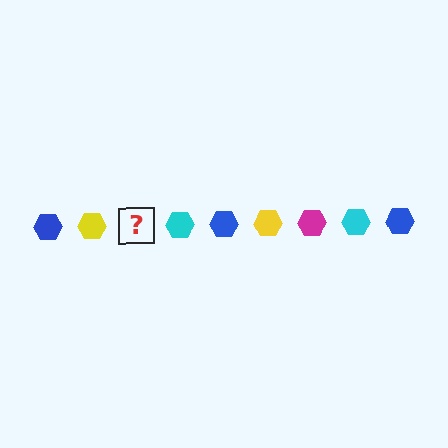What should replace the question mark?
The question mark should be replaced with a magenta hexagon.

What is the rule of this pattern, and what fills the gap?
The rule is that the pattern cycles through blue, yellow, magenta, cyan hexagons. The gap should be filled with a magenta hexagon.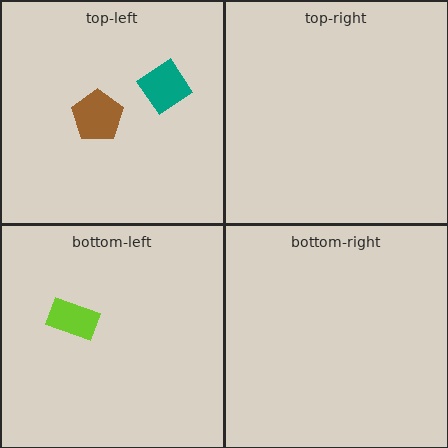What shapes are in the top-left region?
The brown pentagon, the teal diamond.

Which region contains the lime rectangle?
The bottom-left region.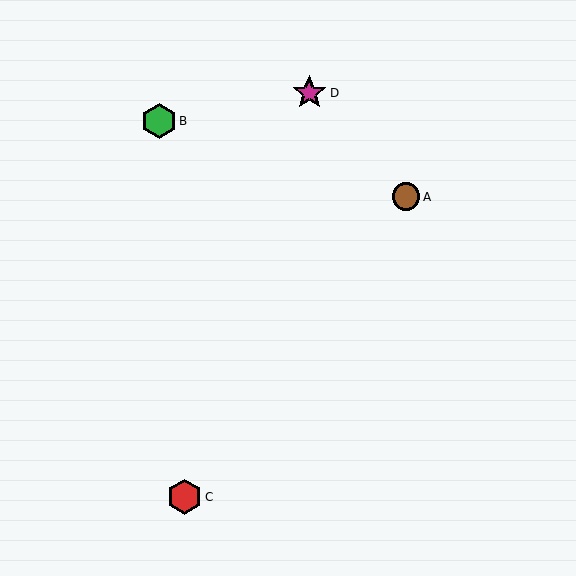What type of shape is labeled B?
Shape B is a green hexagon.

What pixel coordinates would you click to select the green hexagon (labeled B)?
Click at (159, 121) to select the green hexagon B.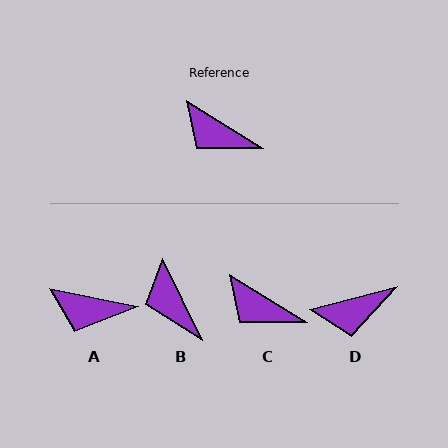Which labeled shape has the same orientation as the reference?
C.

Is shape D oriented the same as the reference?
No, it is off by about 47 degrees.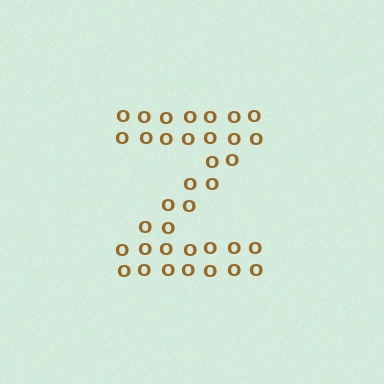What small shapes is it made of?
It is made of small letter O's.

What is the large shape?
The large shape is the letter Z.